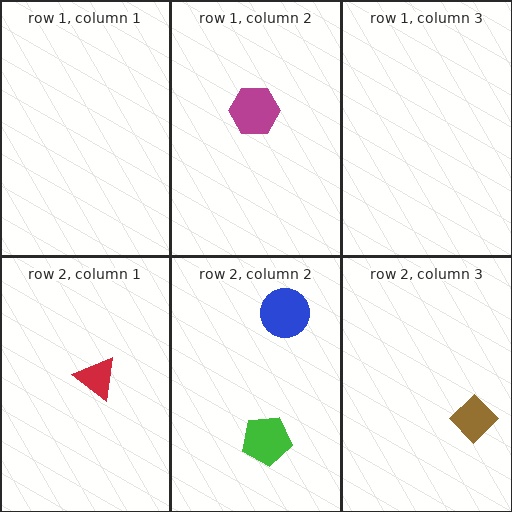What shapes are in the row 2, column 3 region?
The brown diamond.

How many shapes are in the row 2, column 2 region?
2.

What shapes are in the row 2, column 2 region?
The blue circle, the green pentagon.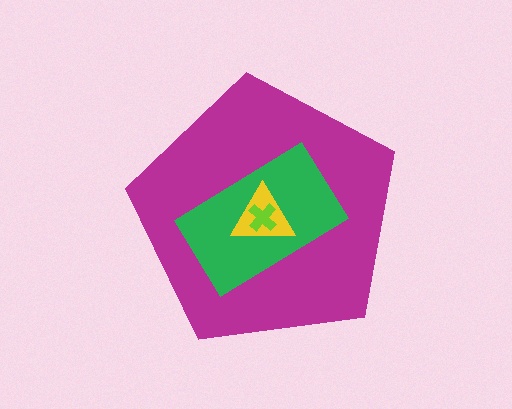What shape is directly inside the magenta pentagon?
The green rectangle.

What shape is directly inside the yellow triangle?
The lime cross.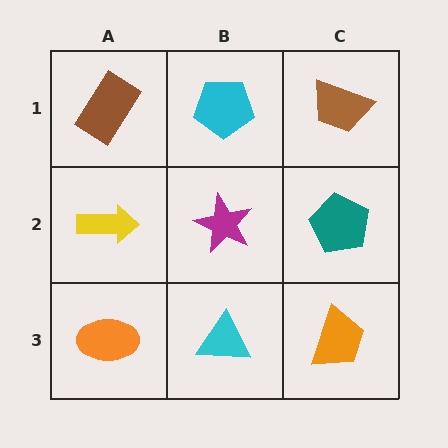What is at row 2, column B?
A magenta star.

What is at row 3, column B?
A cyan triangle.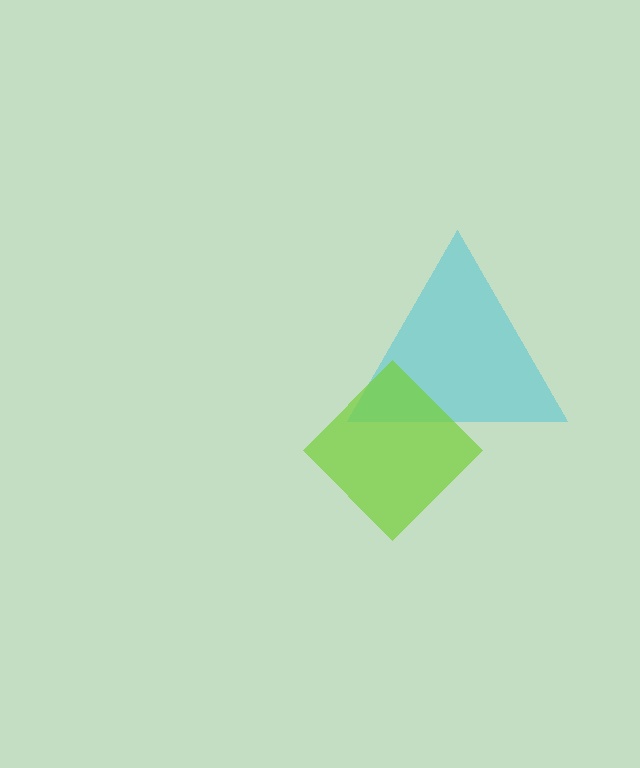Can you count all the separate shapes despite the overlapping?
Yes, there are 2 separate shapes.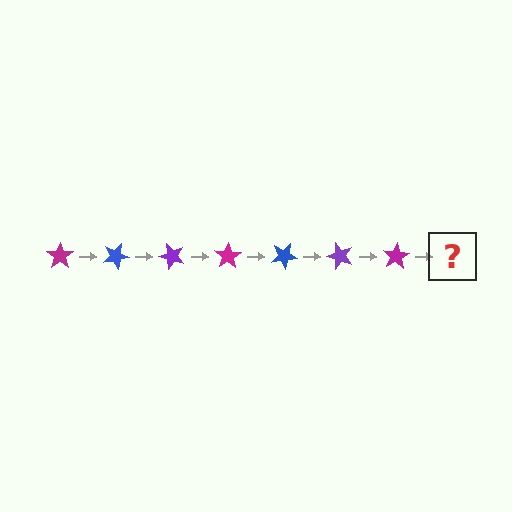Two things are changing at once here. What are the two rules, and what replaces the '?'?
The two rules are that it rotates 25 degrees each step and the color cycles through magenta, blue, and purple. The '?' should be a blue star, rotated 175 degrees from the start.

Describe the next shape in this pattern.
It should be a blue star, rotated 175 degrees from the start.